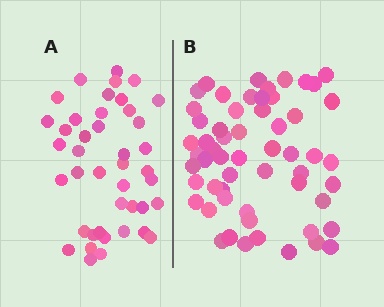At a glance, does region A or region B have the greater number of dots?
Region B (the right region) has more dots.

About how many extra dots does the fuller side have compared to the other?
Region B has approximately 15 more dots than region A.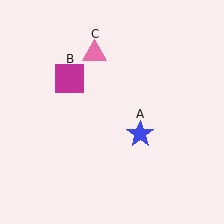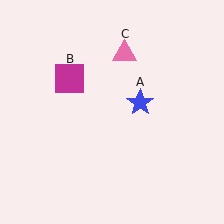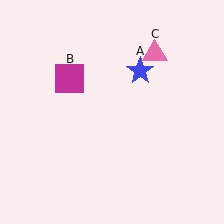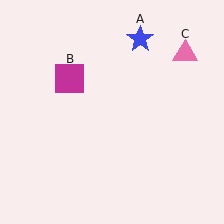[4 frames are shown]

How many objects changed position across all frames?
2 objects changed position: blue star (object A), pink triangle (object C).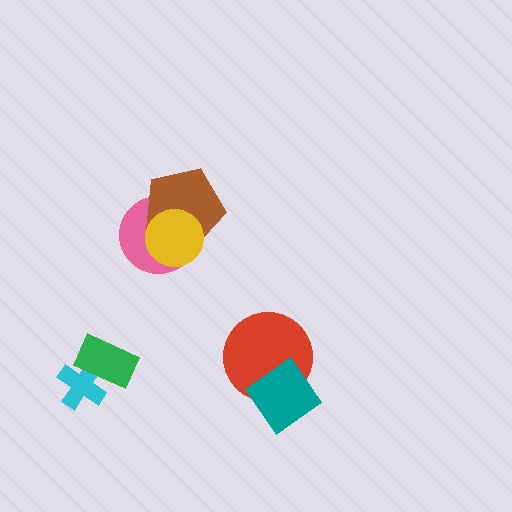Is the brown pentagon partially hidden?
Yes, it is partially covered by another shape.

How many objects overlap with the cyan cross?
1 object overlaps with the cyan cross.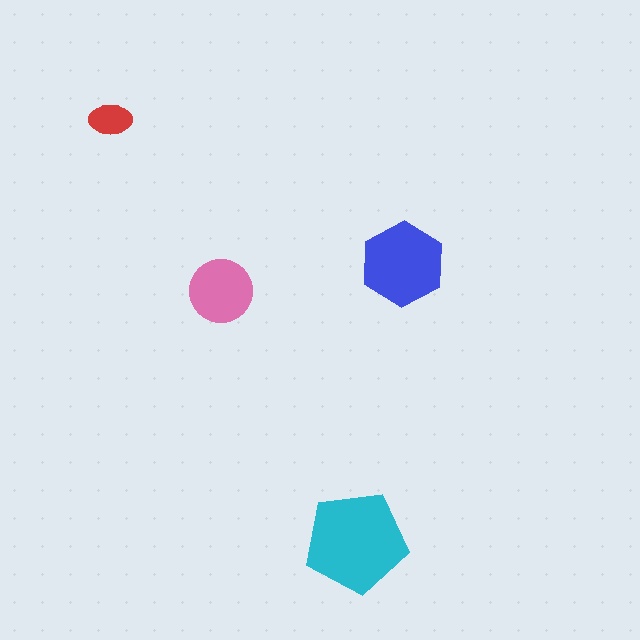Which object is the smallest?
The red ellipse.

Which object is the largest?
The cyan pentagon.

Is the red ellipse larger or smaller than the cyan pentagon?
Smaller.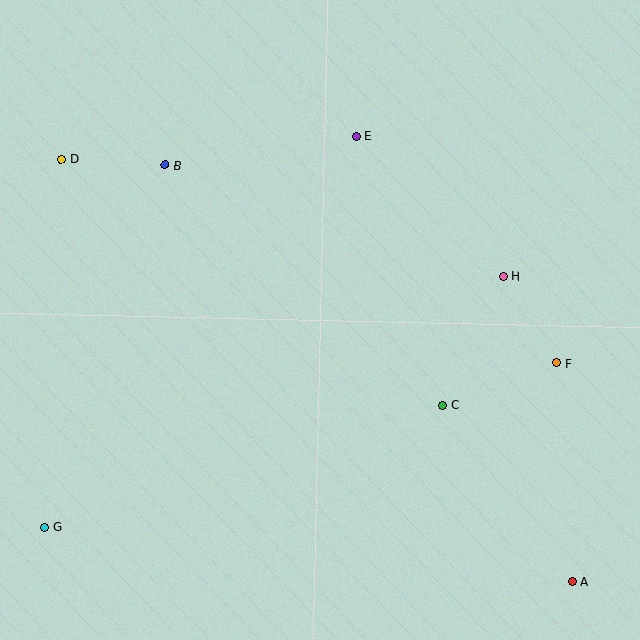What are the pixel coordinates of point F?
Point F is at (557, 363).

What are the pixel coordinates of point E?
Point E is at (356, 136).